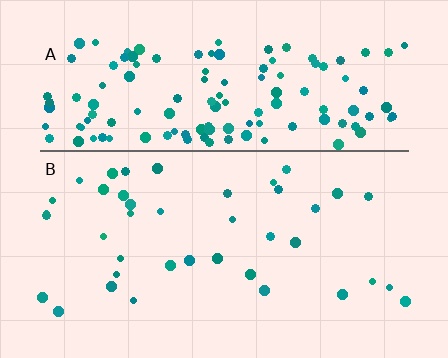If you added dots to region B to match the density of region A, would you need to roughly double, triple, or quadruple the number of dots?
Approximately quadruple.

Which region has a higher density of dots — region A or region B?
A (the top).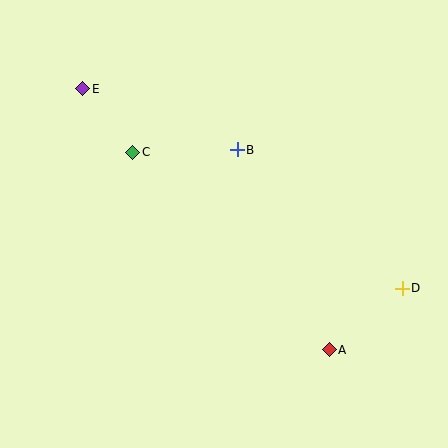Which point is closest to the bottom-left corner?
Point C is closest to the bottom-left corner.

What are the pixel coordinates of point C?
Point C is at (133, 152).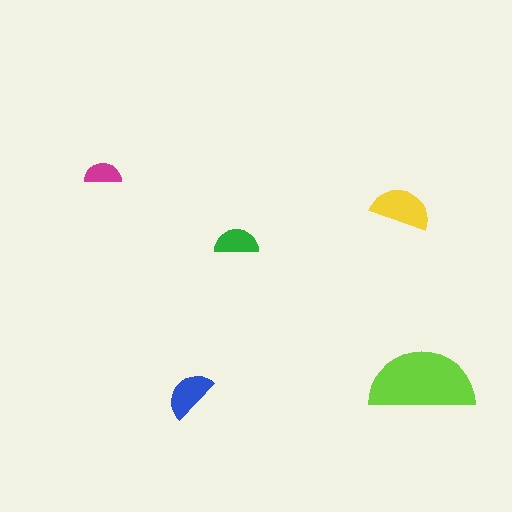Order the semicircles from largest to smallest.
the lime one, the yellow one, the blue one, the green one, the magenta one.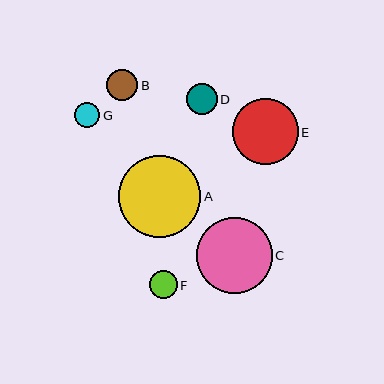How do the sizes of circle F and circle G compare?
Circle F and circle G are approximately the same size.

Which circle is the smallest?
Circle G is the smallest with a size of approximately 26 pixels.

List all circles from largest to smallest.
From largest to smallest: A, C, E, D, B, F, G.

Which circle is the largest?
Circle A is the largest with a size of approximately 83 pixels.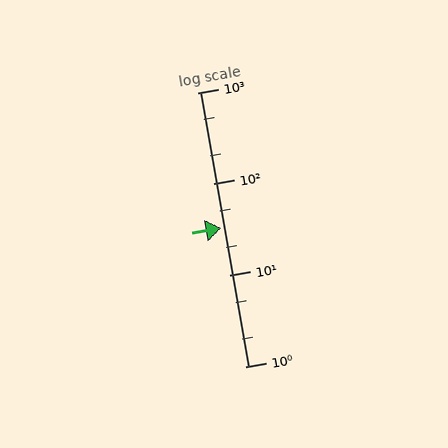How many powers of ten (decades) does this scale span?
The scale spans 3 decades, from 1 to 1000.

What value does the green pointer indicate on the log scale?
The pointer indicates approximately 33.